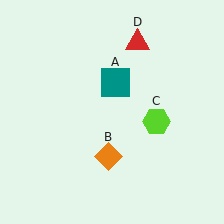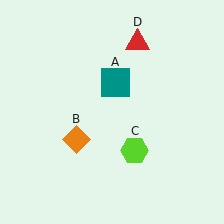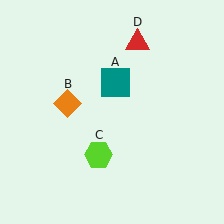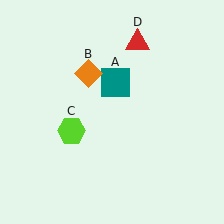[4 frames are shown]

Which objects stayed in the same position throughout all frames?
Teal square (object A) and red triangle (object D) remained stationary.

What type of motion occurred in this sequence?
The orange diamond (object B), lime hexagon (object C) rotated clockwise around the center of the scene.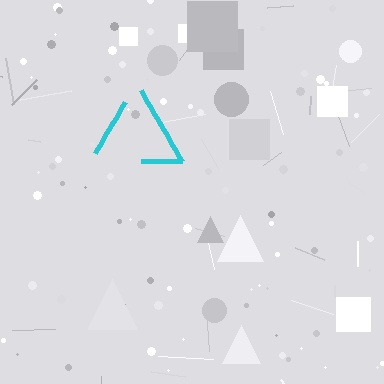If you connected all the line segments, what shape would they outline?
They would outline a triangle.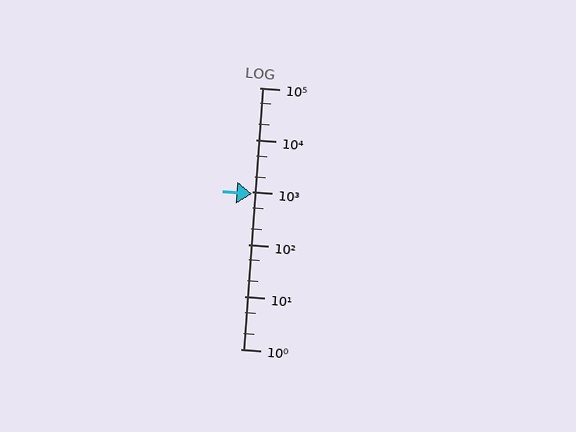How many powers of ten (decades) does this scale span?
The scale spans 5 decades, from 1 to 100000.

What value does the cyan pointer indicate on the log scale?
The pointer indicates approximately 910.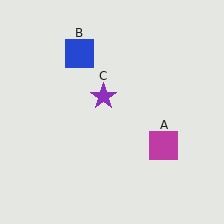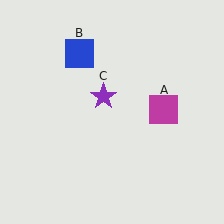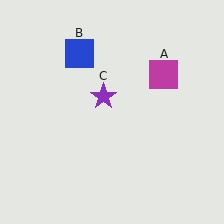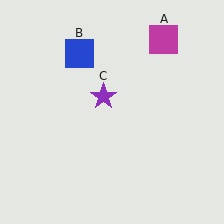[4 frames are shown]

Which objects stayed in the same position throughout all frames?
Blue square (object B) and purple star (object C) remained stationary.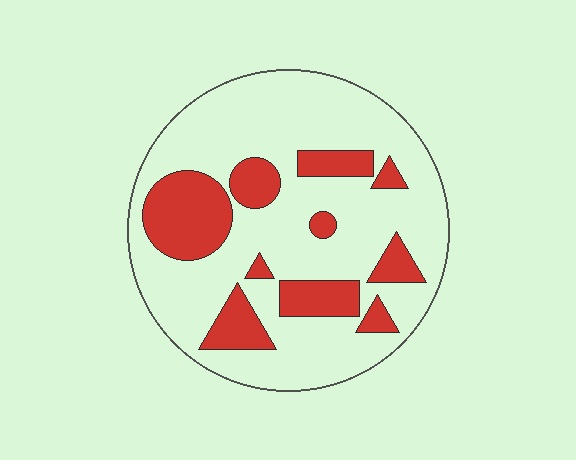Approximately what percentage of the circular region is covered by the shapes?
Approximately 25%.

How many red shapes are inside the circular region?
10.